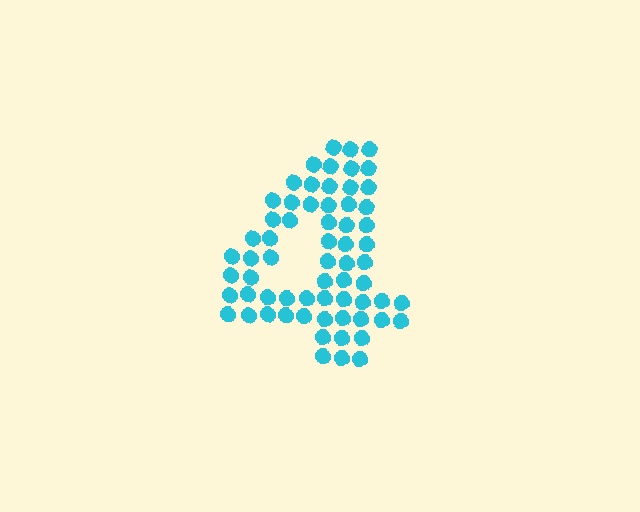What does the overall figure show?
The overall figure shows the digit 4.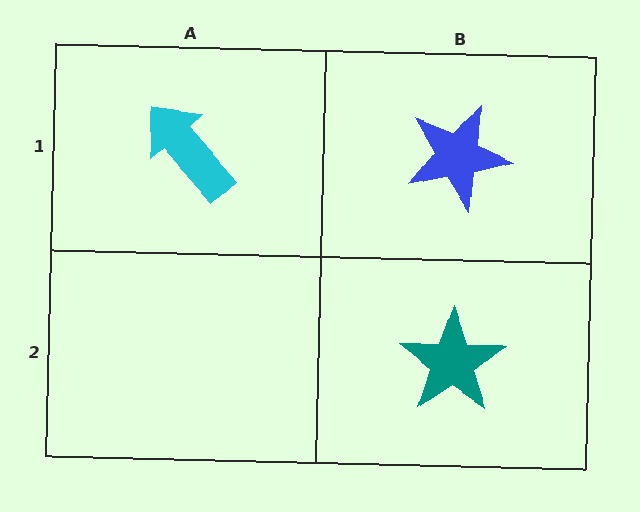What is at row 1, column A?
A cyan arrow.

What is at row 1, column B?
A blue star.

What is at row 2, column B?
A teal star.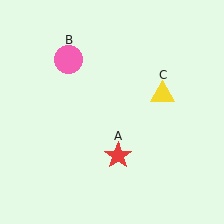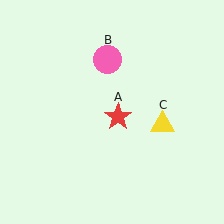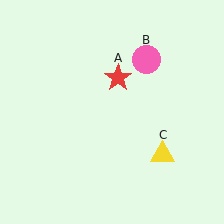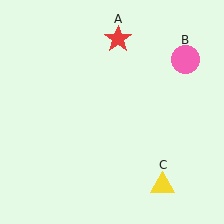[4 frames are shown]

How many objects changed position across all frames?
3 objects changed position: red star (object A), pink circle (object B), yellow triangle (object C).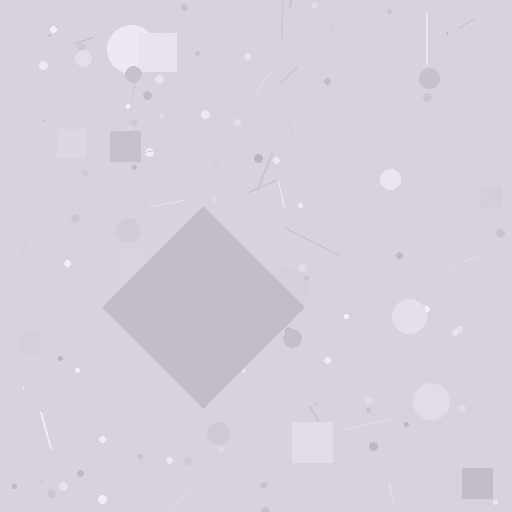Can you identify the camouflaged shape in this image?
The camouflaged shape is a diamond.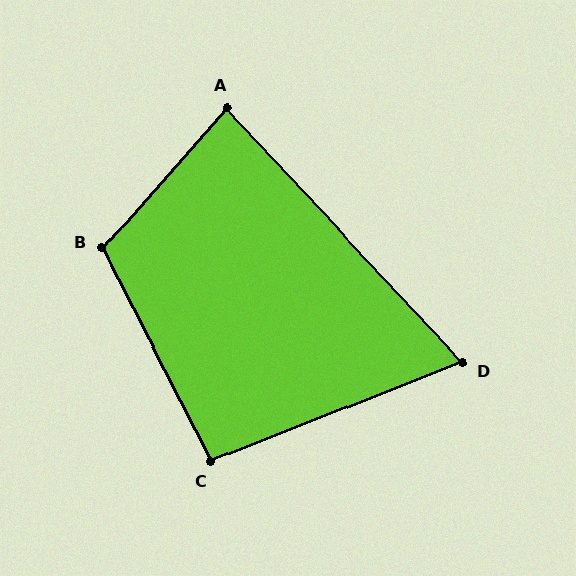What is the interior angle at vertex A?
Approximately 85 degrees (acute).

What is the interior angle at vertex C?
Approximately 95 degrees (obtuse).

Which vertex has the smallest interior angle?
D, at approximately 69 degrees.